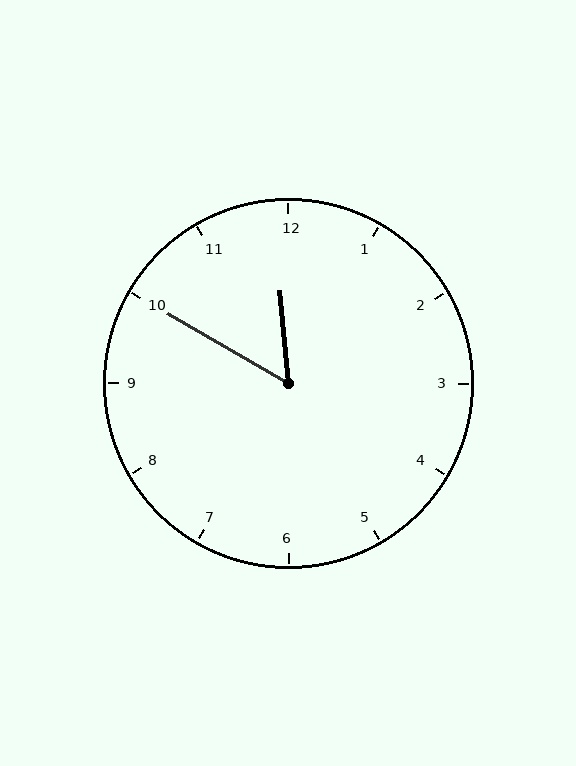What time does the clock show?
11:50.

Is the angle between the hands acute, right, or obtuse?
It is acute.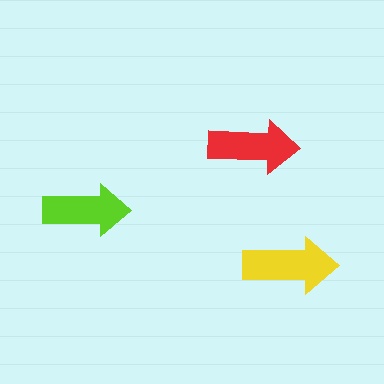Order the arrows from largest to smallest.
the yellow one, the red one, the lime one.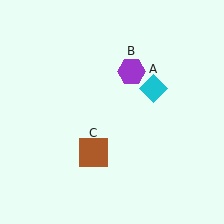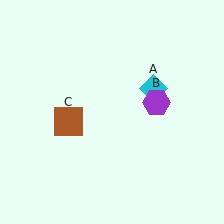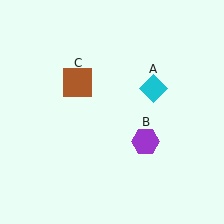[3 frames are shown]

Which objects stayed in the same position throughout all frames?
Cyan diamond (object A) remained stationary.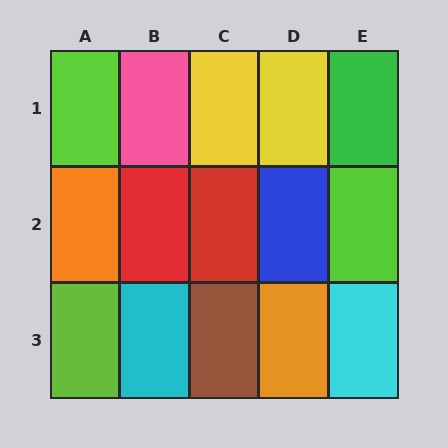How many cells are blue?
1 cell is blue.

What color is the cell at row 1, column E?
Green.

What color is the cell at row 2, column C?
Red.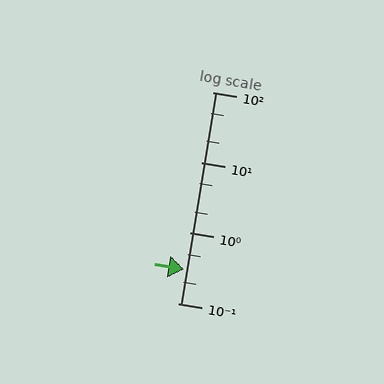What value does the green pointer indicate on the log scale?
The pointer indicates approximately 0.3.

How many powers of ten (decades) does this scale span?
The scale spans 3 decades, from 0.1 to 100.